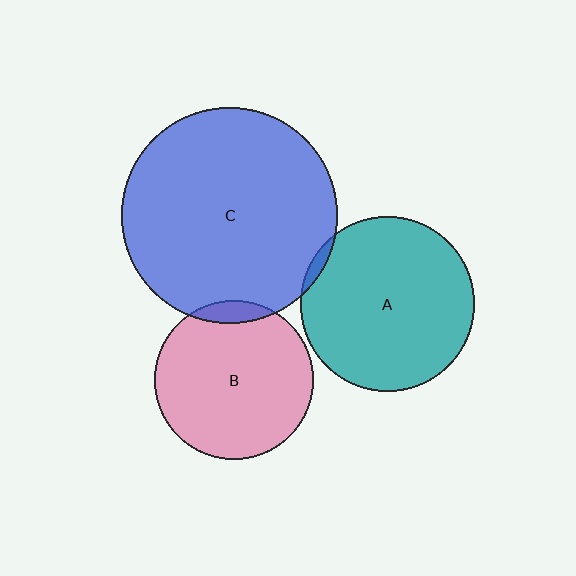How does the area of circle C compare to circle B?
Approximately 1.9 times.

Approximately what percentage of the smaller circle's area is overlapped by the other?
Approximately 5%.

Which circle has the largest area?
Circle C (blue).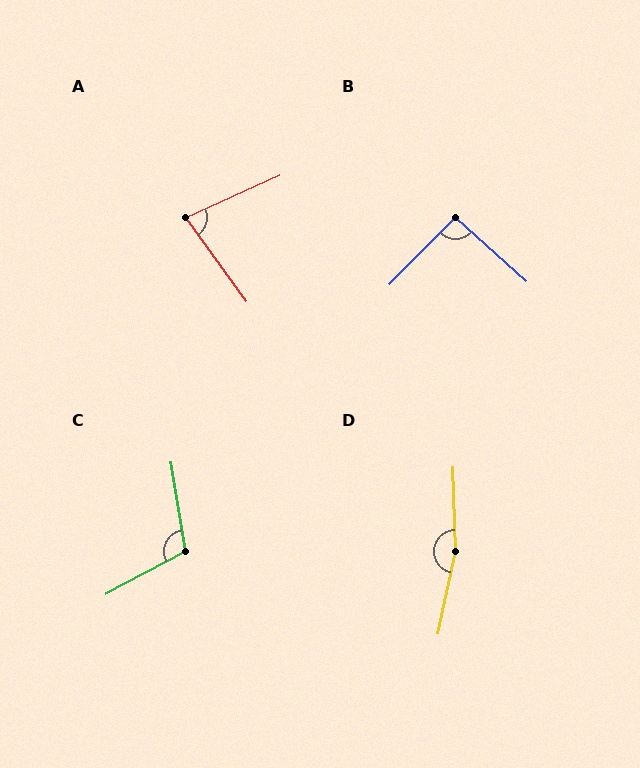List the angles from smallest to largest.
A (78°), B (93°), C (109°), D (167°).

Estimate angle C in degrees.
Approximately 109 degrees.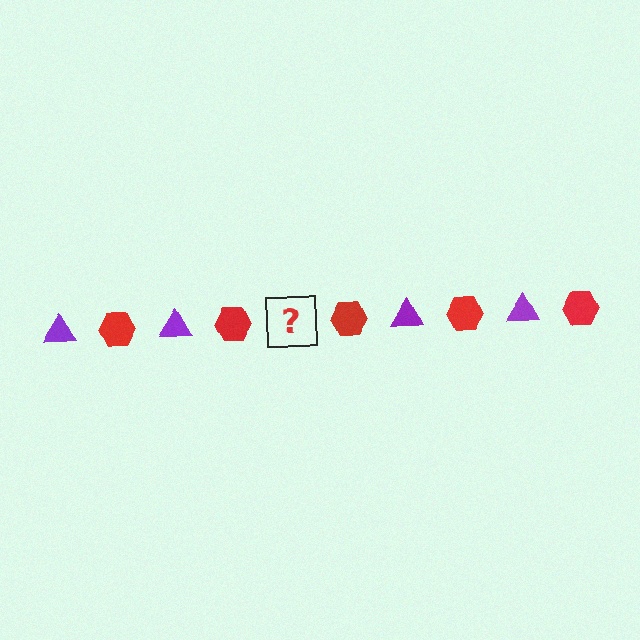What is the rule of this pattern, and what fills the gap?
The rule is that the pattern alternates between purple triangle and red hexagon. The gap should be filled with a purple triangle.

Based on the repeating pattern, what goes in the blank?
The blank should be a purple triangle.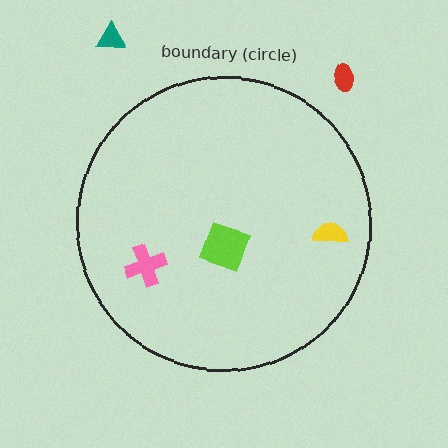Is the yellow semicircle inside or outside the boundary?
Inside.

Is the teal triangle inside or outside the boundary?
Outside.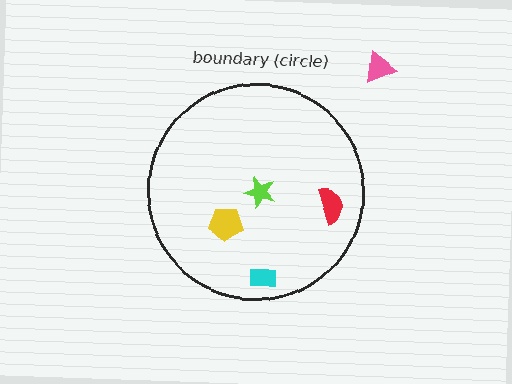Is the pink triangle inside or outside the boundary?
Outside.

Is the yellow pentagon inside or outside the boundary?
Inside.